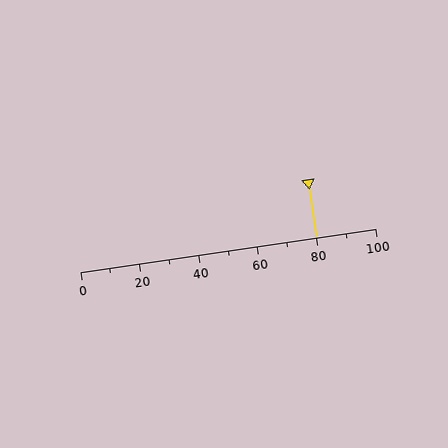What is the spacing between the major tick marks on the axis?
The major ticks are spaced 20 apart.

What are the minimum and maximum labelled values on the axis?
The axis runs from 0 to 100.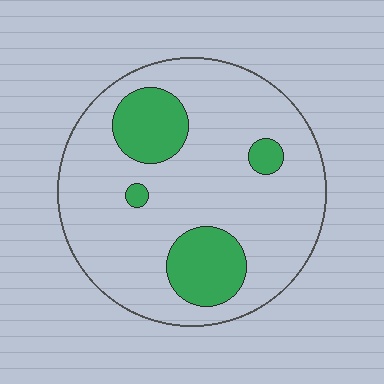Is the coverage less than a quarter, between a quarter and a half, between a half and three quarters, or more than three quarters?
Less than a quarter.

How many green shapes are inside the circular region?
4.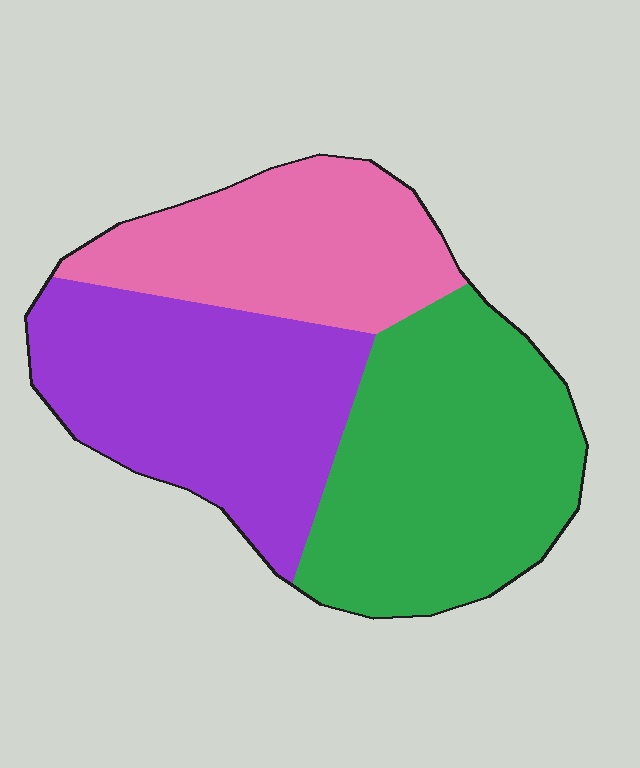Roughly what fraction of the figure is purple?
Purple takes up about one third (1/3) of the figure.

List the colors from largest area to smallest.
From largest to smallest: green, purple, pink.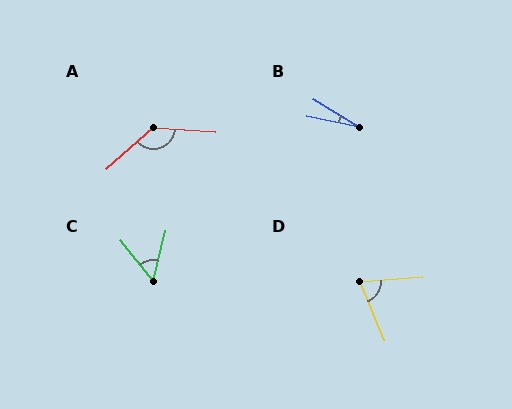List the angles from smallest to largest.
B (20°), C (52°), D (72°), A (134°).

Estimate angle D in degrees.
Approximately 72 degrees.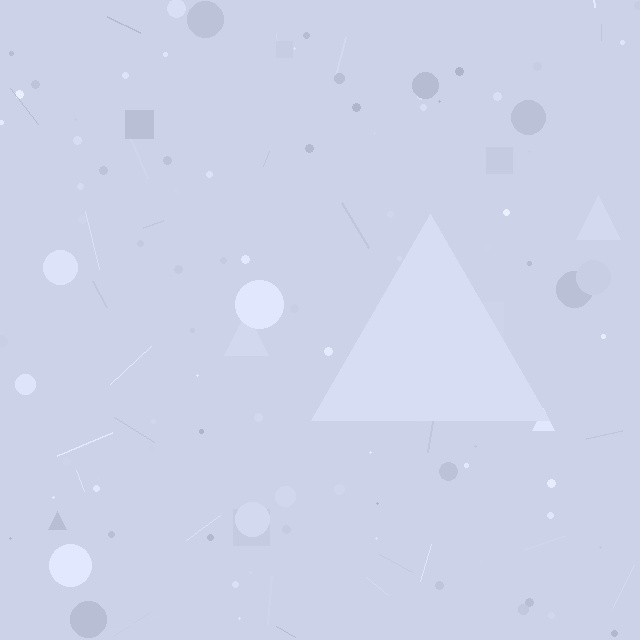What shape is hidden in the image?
A triangle is hidden in the image.